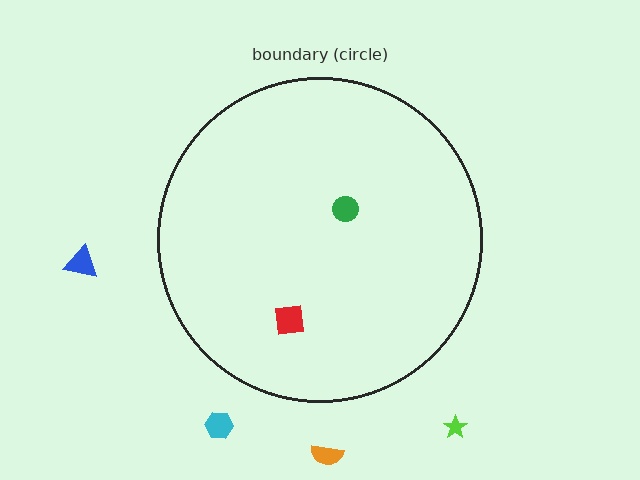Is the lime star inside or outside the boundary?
Outside.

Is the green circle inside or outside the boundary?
Inside.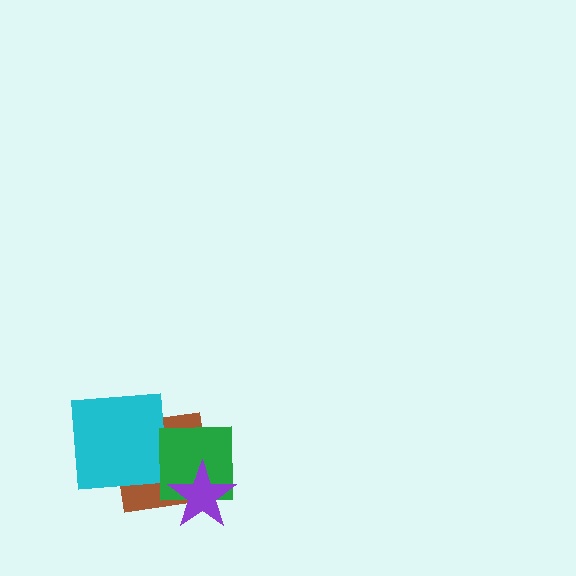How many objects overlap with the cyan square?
1 object overlaps with the cyan square.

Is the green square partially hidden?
Yes, it is partially covered by another shape.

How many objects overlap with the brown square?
3 objects overlap with the brown square.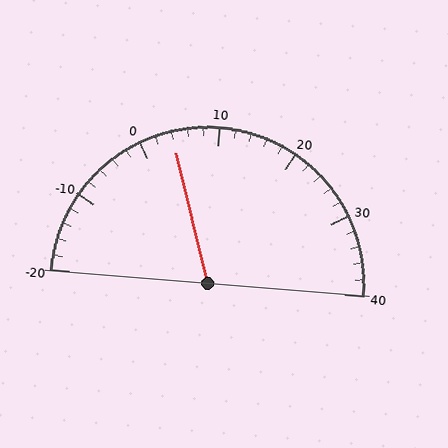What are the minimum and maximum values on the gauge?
The gauge ranges from -20 to 40.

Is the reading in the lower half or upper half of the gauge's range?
The reading is in the lower half of the range (-20 to 40).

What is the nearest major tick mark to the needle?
The nearest major tick mark is 0.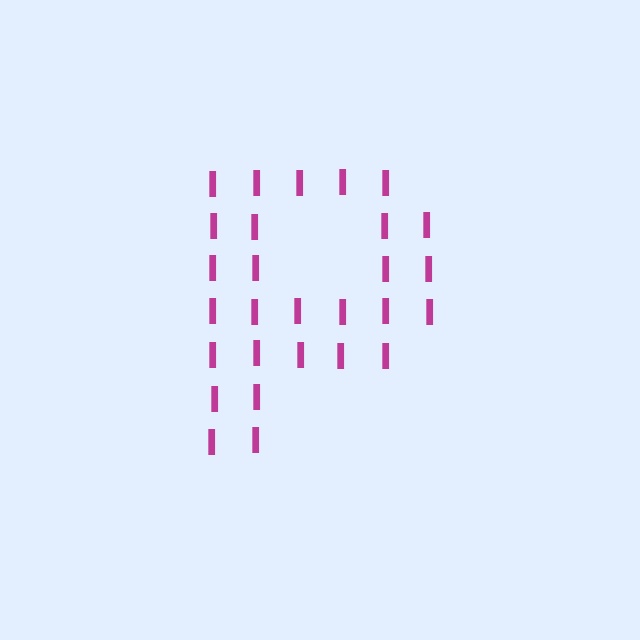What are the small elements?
The small elements are letter I's.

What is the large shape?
The large shape is the letter P.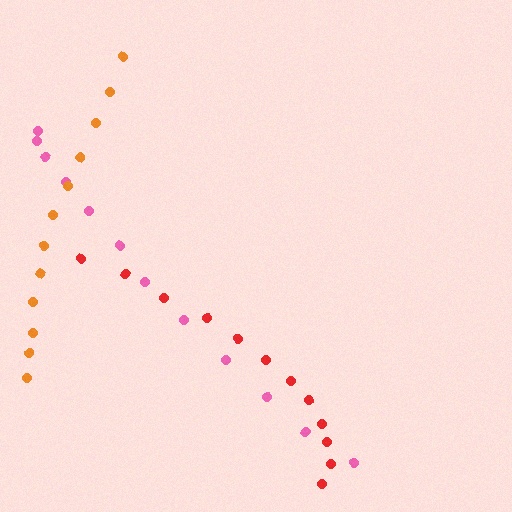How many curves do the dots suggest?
There are 3 distinct paths.